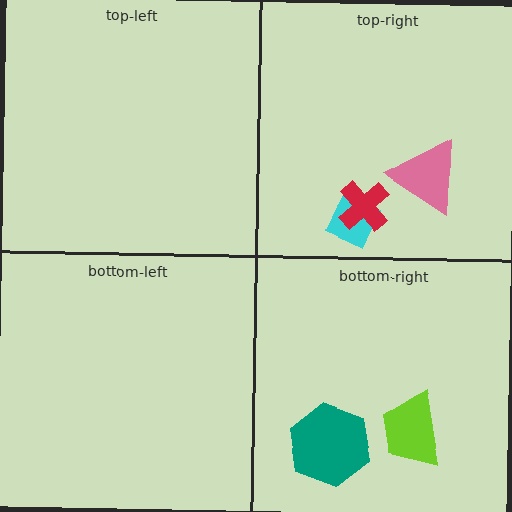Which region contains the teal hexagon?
The bottom-right region.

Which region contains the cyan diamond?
The top-right region.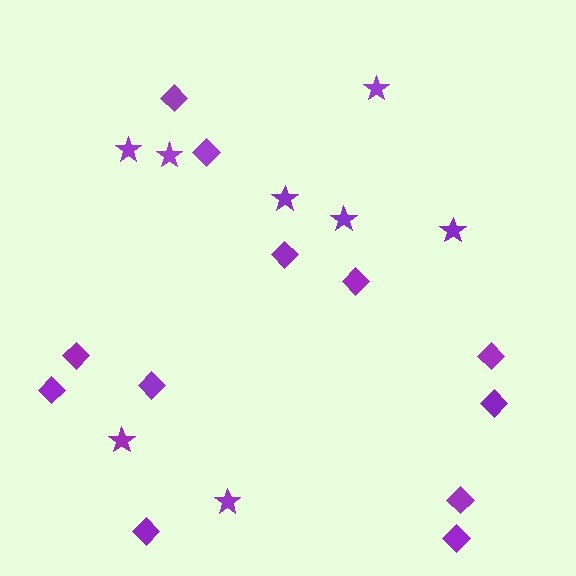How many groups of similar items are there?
There are 2 groups: one group of stars (8) and one group of diamonds (12).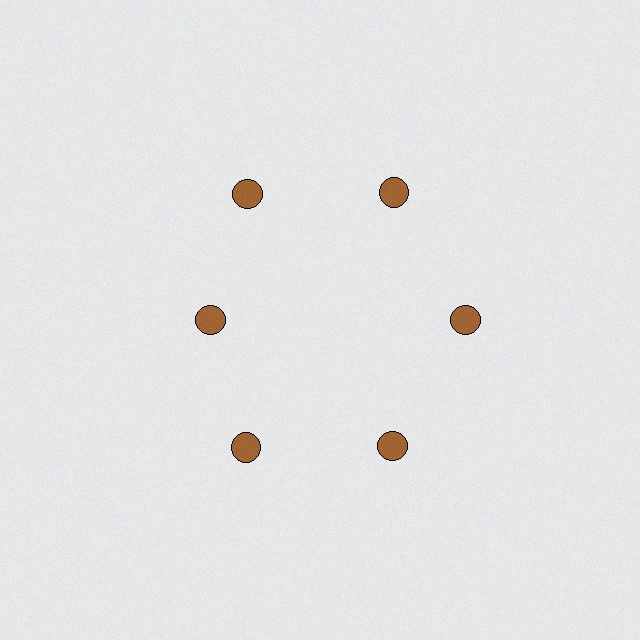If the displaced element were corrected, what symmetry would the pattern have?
It would have 6-fold rotational symmetry — the pattern would map onto itself every 60 degrees.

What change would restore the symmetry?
The symmetry would be restored by moving it outward, back onto the ring so that all 6 circles sit at equal angles and equal distance from the center.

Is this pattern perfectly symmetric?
No. The 6 brown circles are arranged in a ring, but one element near the 9 o'clock position is pulled inward toward the center, breaking the 6-fold rotational symmetry.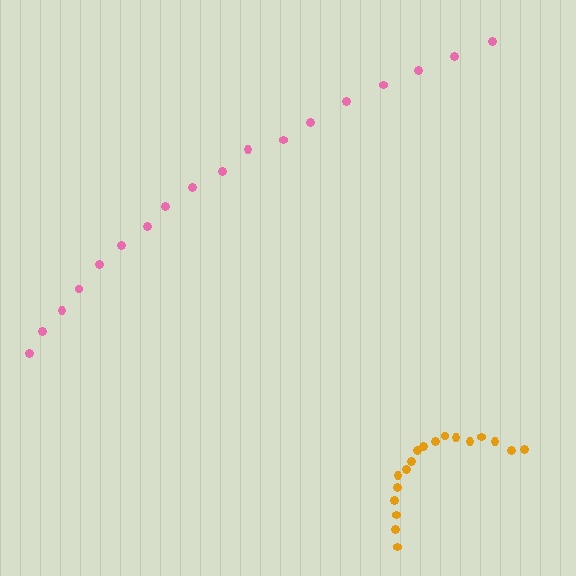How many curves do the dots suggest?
There are 2 distinct paths.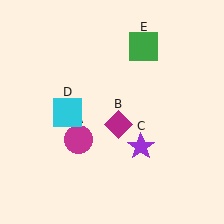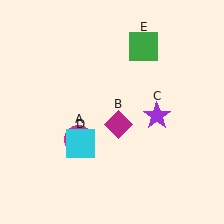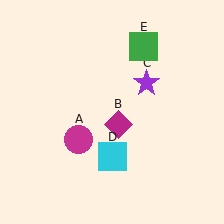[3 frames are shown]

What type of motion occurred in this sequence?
The purple star (object C), cyan square (object D) rotated counterclockwise around the center of the scene.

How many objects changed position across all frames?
2 objects changed position: purple star (object C), cyan square (object D).